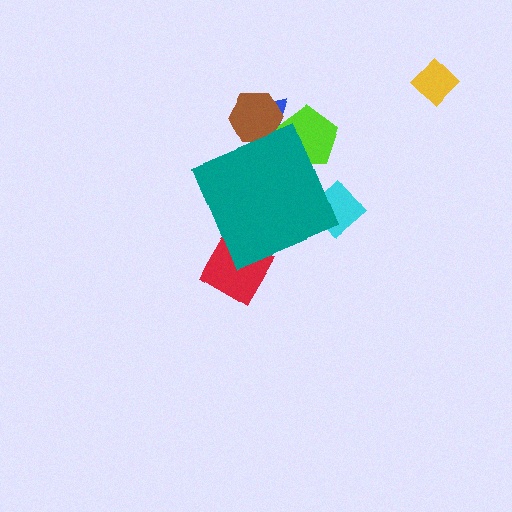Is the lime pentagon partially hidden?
Yes, the lime pentagon is partially hidden behind the teal diamond.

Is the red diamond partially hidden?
Yes, the red diamond is partially hidden behind the teal diamond.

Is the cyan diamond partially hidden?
Yes, the cyan diamond is partially hidden behind the teal diamond.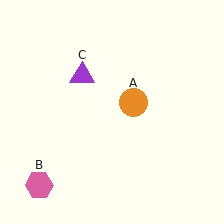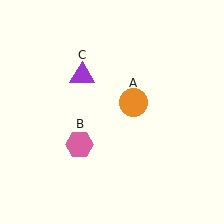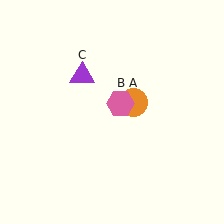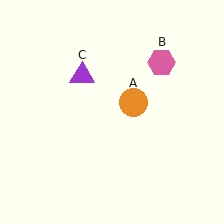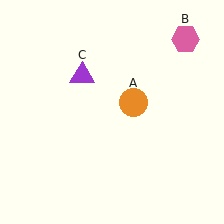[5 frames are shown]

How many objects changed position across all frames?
1 object changed position: pink hexagon (object B).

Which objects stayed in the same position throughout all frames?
Orange circle (object A) and purple triangle (object C) remained stationary.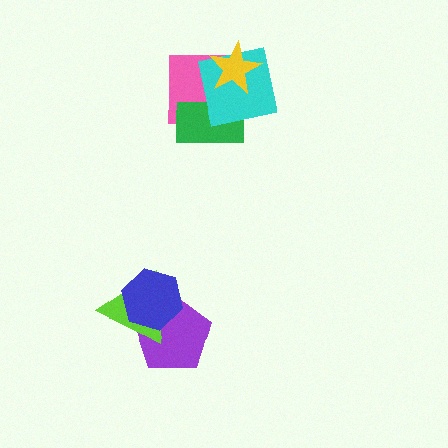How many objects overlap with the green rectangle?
2 objects overlap with the green rectangle.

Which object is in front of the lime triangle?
The blue hexagon is in front of the lime triangle.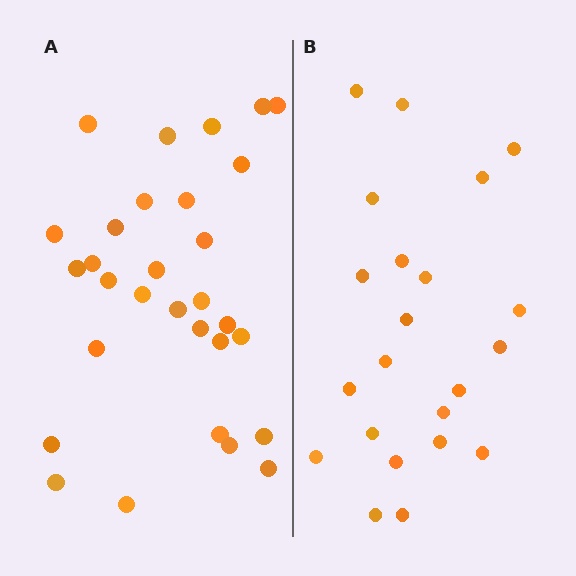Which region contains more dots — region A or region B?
Region A (the left region) has more dots.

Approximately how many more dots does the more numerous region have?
Region A has roughly 8 or so more dots than region B.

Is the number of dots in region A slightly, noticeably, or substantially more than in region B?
Region A has noticeably more, but not dramatically so. The ratio is roughly 1.4 to 1.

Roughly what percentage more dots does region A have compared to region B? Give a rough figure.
About 35% more.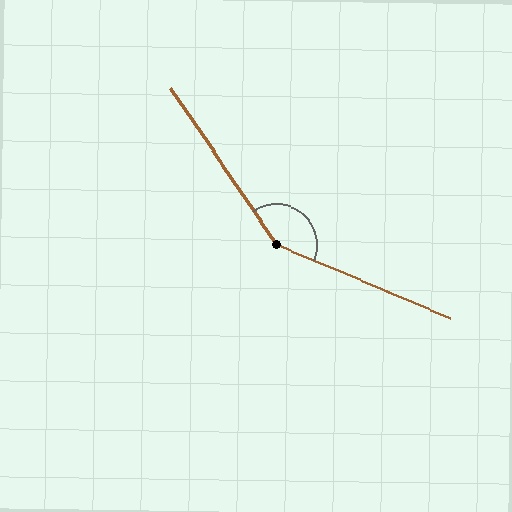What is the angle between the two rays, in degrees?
Approximately 147 degrees.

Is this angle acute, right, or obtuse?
It is obtuse.